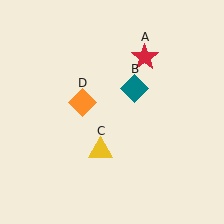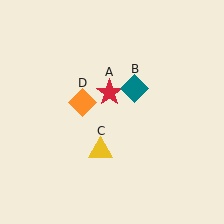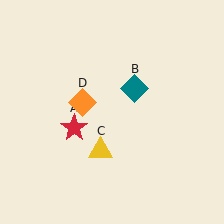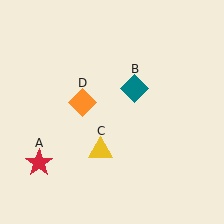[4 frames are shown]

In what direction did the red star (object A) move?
The red star (object A) moved down and to the left.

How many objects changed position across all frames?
1 object changed position: red star (object A).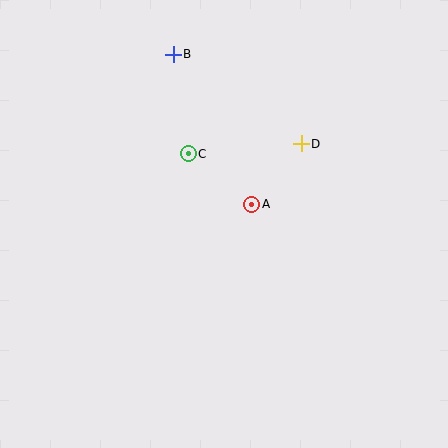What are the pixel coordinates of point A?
Point A is at (252, 204).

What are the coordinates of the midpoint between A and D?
The midpoint between A and D is at (277, 174).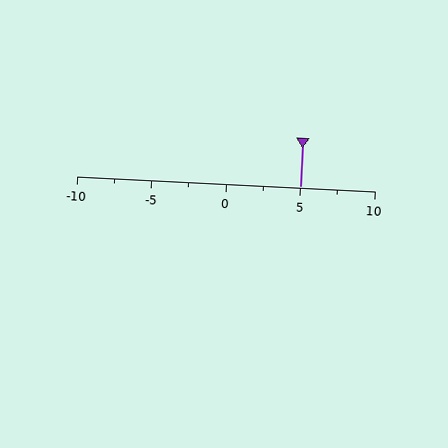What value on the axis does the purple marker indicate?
The marker indicates approximately 5.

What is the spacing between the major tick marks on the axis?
The major ticks are spaced 5 apart.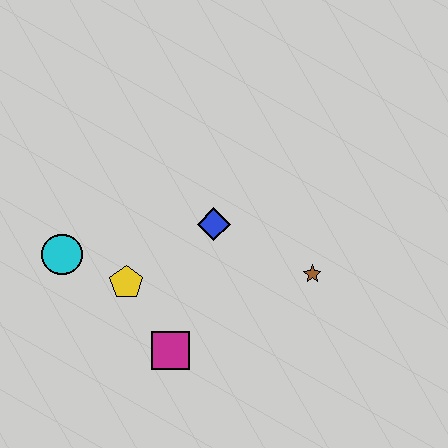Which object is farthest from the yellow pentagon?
The brown star is farthest from the yellow pentagon.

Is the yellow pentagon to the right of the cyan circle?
Yes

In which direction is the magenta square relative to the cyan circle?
The magenta square is to the right of the cyan circle.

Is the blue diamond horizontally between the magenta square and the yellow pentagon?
No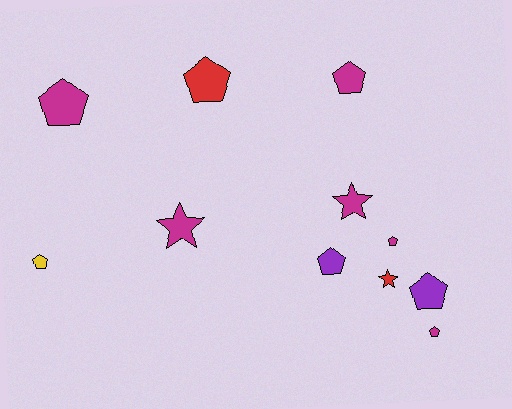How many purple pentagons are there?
There are 2 purple pentagons.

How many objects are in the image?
There are 11 objects.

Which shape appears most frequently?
Pentagon, with 8 objects.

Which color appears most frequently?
Magenta, with 6 objects.